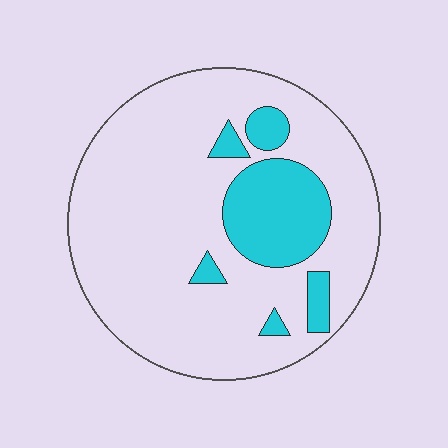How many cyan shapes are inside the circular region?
6.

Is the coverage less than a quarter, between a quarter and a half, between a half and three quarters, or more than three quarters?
Less than a quarter.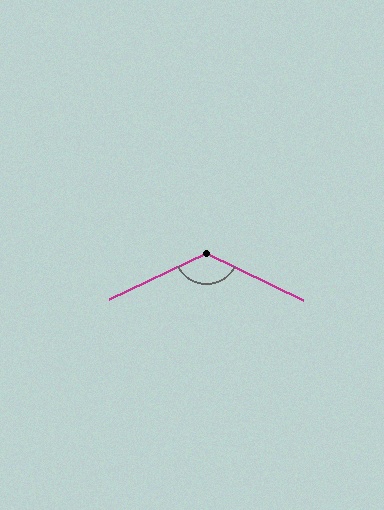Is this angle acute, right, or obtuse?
It is obtuse.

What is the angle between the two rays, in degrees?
Approximately 129 degrees.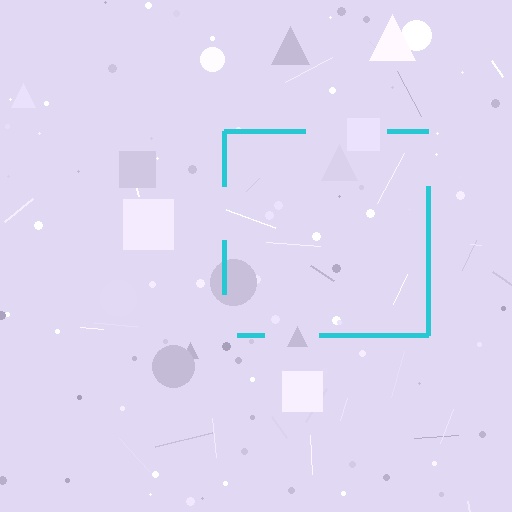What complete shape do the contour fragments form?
The contour fragments form a square.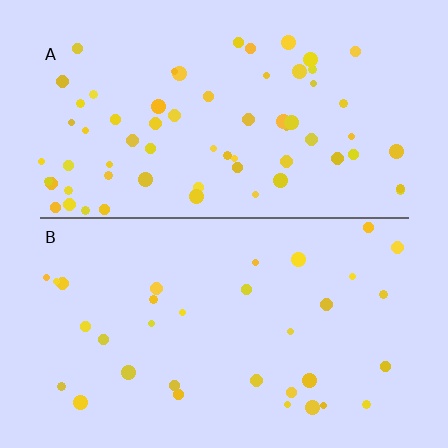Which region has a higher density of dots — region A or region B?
A (the top).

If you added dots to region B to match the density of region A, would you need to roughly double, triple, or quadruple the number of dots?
Approximately double.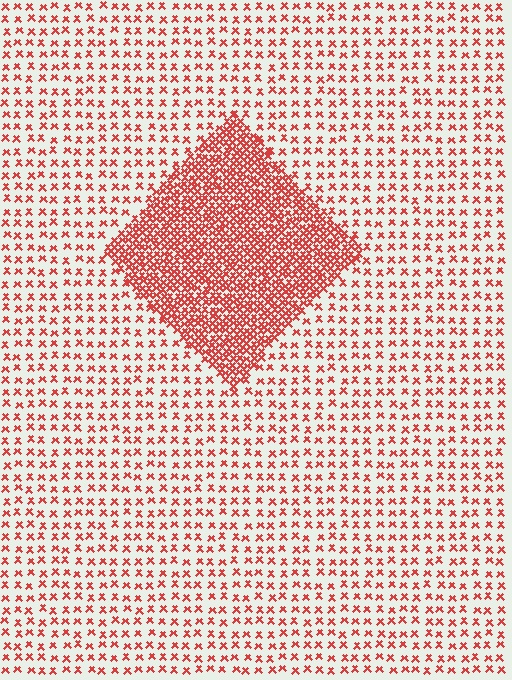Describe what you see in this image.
The image contains small red elements arranged at two different densities. A diamond-shaped region is visible where the elements are more densely packed than the surrounding area.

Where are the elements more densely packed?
The elements are more densely packed inside the diamond boundary.